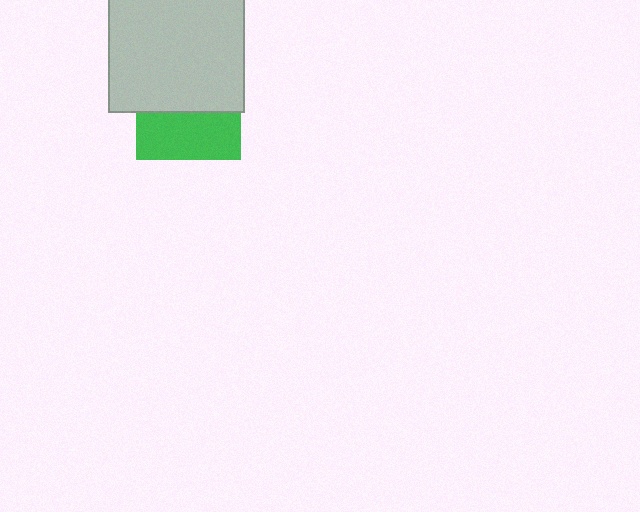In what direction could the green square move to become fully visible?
The green square could move down. That would shift it out from behind the light gray square entirely.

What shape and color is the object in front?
The object in front is a light gray square.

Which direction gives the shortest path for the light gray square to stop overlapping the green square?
Moving up gives the shortest separation.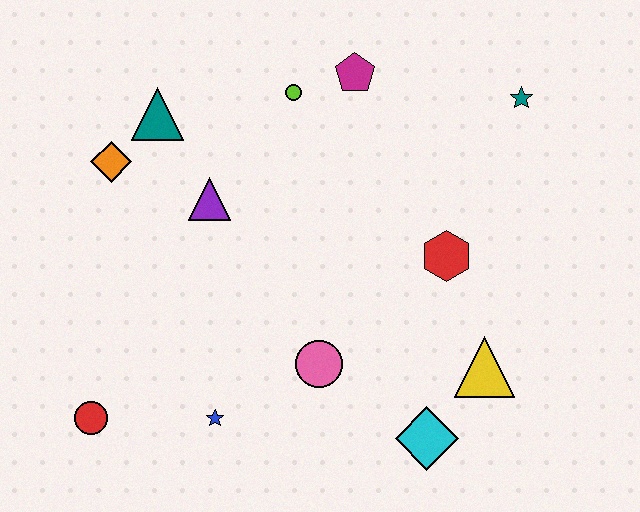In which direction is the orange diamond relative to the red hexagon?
The orange diamond is to the left of the red hexagon.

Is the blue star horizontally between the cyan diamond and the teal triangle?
Yes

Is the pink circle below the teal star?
Yes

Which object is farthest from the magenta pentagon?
The red circle is farthest from the magenta pentagon.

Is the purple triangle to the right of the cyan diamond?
No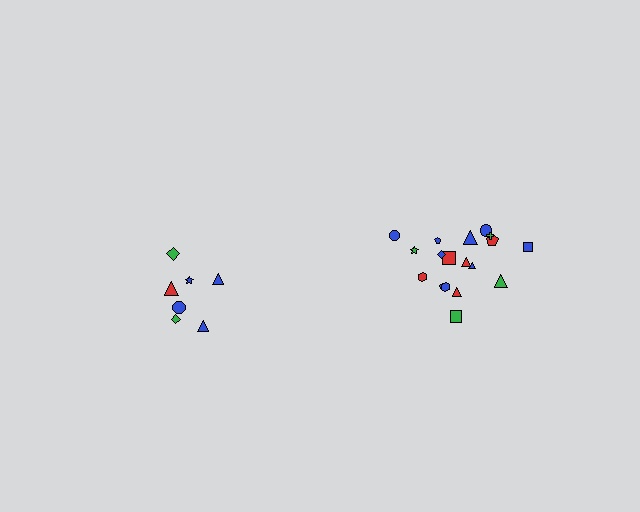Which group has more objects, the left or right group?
The right group.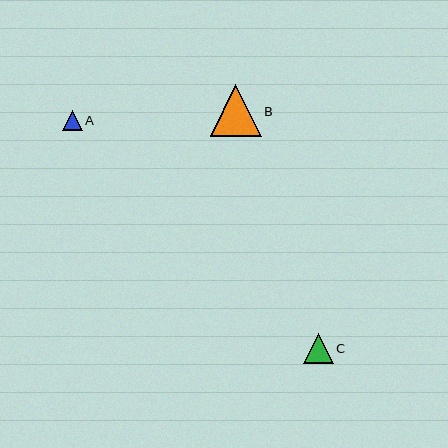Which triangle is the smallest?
Triangle A is the smallest with a size of approximately 20 pixels.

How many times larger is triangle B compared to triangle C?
Triangle B is approximately 1.7 times the size of triangle C.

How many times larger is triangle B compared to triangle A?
Triangle B is approximately 2.6 times the size of triangle A.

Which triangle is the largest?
Triangle B is the largest with a size of approximately 51 pixels.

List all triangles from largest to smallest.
From largest to smallest: B, C, A.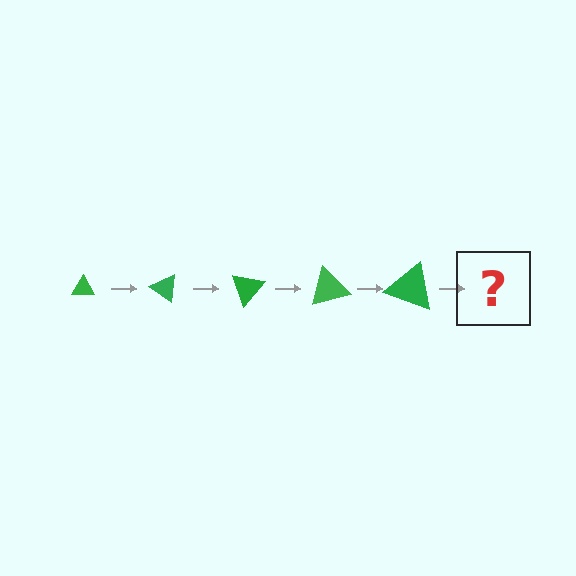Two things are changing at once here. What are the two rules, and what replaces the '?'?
The two rules are that the triangle grows larger each step and it rotates 35 degrees each step. The '?' should be a triangle, larger than the previous one and rotated 175 degrees from the start.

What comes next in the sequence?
The next element should be a triangle, larger than the previous one and rotated 175 degrees from the start.